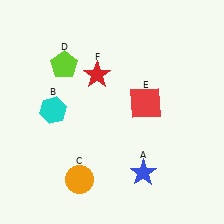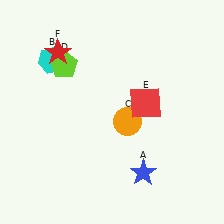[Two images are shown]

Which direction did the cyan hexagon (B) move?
The cyan hexagon (B) moved up.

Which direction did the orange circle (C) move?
The orange circle (C) moved up.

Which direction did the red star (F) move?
The red star (F) moved left.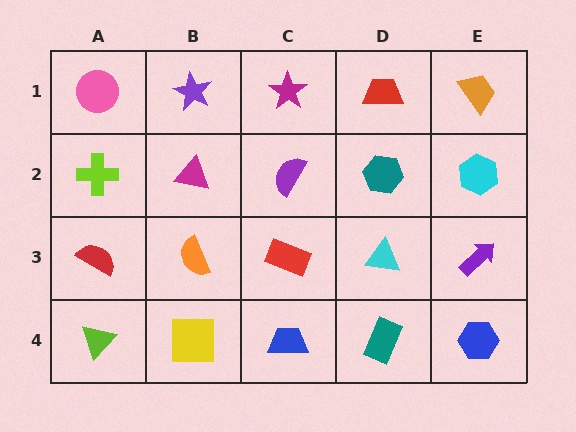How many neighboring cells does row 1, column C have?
3.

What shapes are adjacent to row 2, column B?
A purple star (row 1, column B), an orange semicircle (row 3, column B), a lime cross (row 2, column A), a purple semicircle (row 2, column C).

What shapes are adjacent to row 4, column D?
A cyan triangle (row 3, column D), a blue trapezoid (row 4, column C), a blue hexagon (row 4, column E).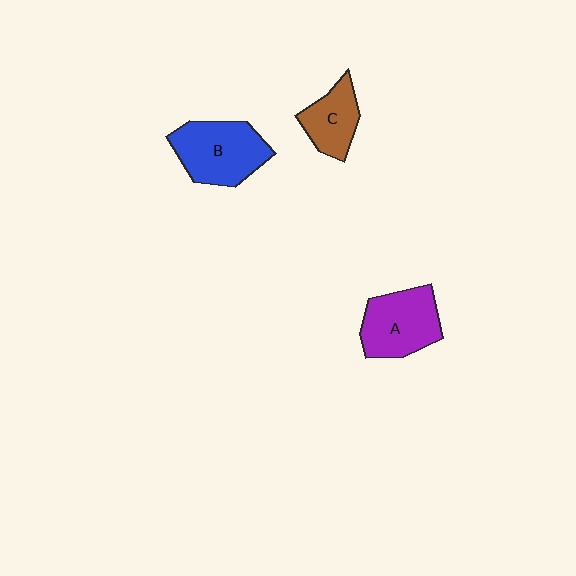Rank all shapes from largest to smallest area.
From largest to smallest: B (blue), A (purple), C (brown).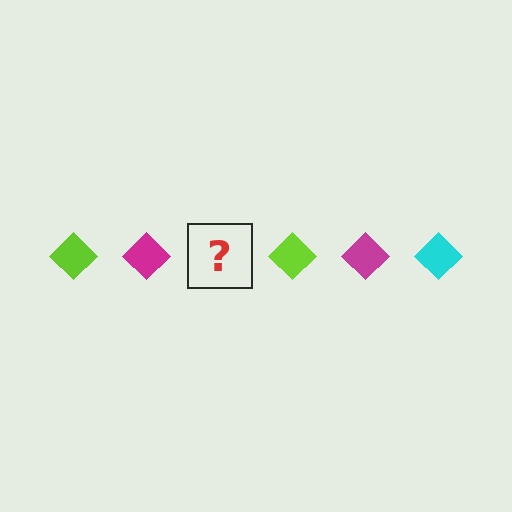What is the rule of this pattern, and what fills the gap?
The rule is that the pattern cycles through lime, magenta, cyan diamonds. The gap should be filled with a cyan diamond.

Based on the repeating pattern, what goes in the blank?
The blank should be a cyan diamond.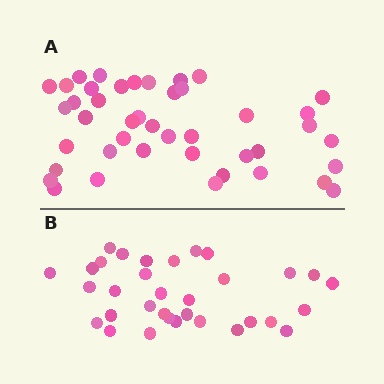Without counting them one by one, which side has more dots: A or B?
Region A (the top region) has more dots.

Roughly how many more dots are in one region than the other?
Region A has roughly 10 or so more dots than region B.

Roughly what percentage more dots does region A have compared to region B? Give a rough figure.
About 30% more.